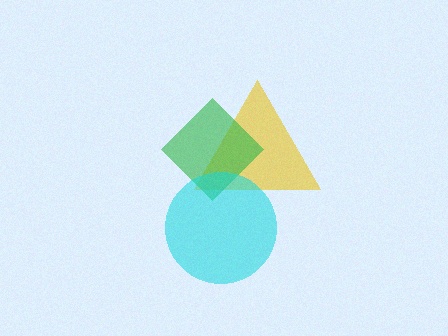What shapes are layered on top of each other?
The layered shapes are: a yellow triangle, a green diamond, a cyan circle.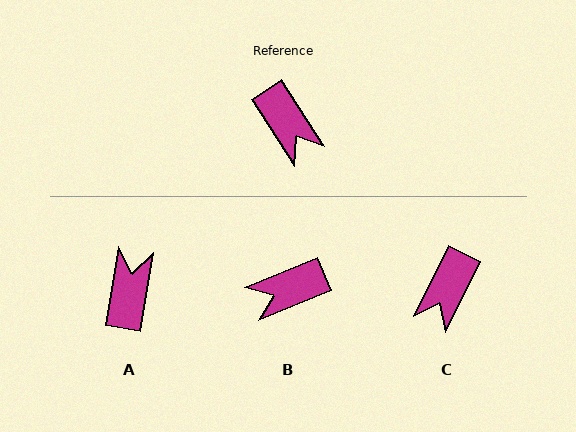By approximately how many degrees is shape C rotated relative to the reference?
Approximately 59 degrees clockwise.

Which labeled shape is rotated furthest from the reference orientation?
A, about 138 degrees away.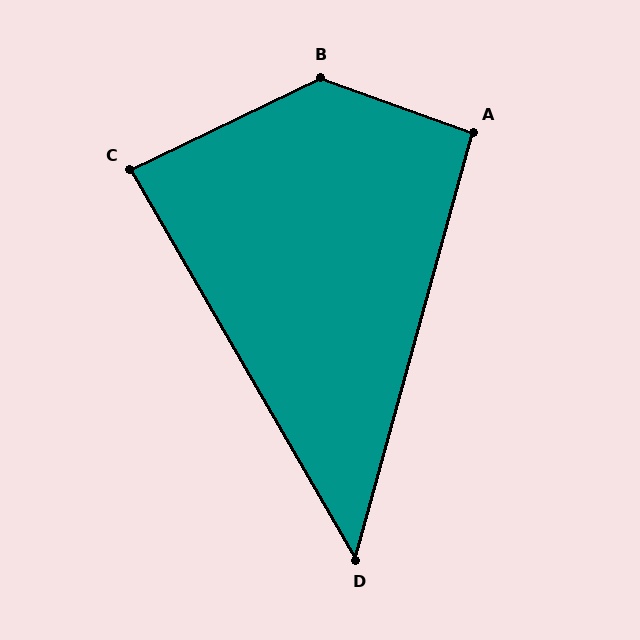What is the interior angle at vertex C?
Approximately 86 degrees (approximately right).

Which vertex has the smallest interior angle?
D, at approximately 45 degrees.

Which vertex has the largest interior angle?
B, at approximately 135 degrees.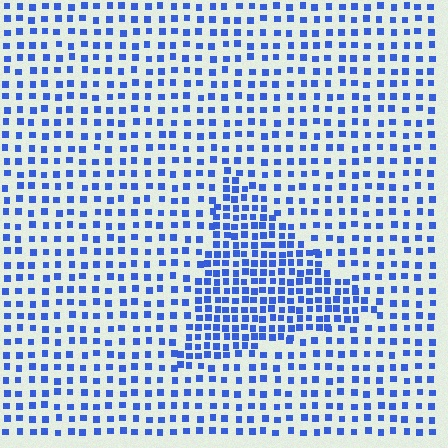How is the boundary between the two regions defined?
The boundary is defined by a change in element density (approximately 1.9x ratio). All elements are the same color, size, and shape.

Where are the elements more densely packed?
The elements are more densely packed inside the triangle boundary.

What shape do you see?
I see a triangle.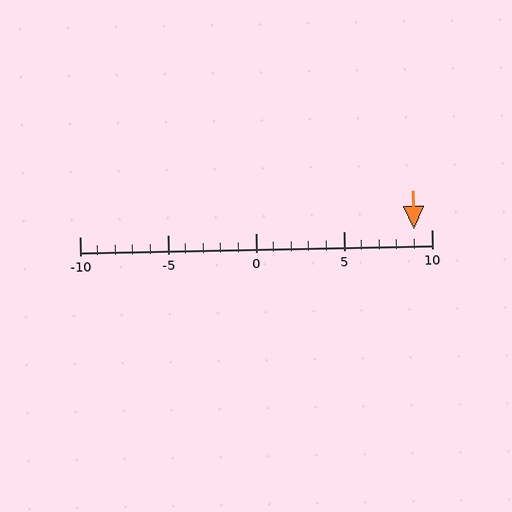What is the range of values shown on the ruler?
The ruler shows values from -10 to 10.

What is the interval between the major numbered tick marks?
The major tick marks are spaced 5 units apart.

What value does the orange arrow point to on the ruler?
The orange arrow points to approximately 9.